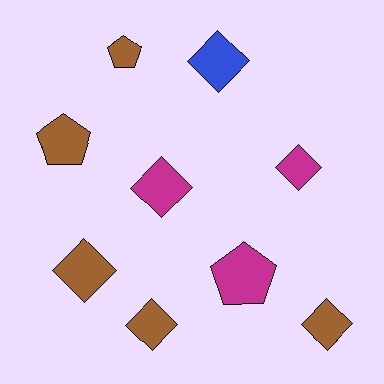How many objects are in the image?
There are 9 objects.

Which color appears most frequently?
Brown, with 5 objects.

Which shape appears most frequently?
Diamond, with 6 objects.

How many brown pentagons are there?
There are 2 brown pentagons.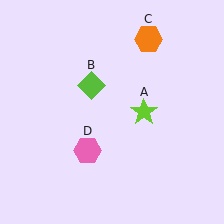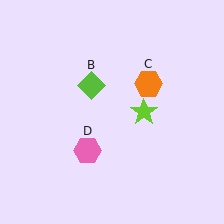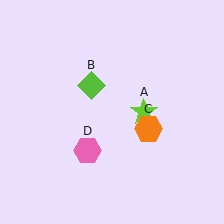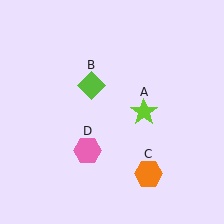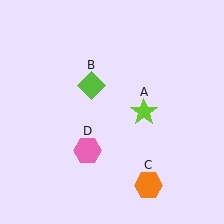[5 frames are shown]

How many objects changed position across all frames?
1 object changed position: orange hexagon (object C).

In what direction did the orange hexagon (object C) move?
The orange hexagon (object C) moved down.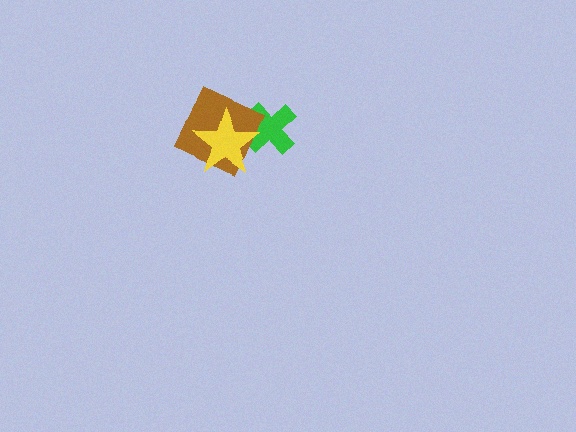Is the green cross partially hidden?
Yes, it is partially covered by another shape.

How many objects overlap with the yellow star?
2 objects overlap with the yellow star.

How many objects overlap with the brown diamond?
2 objects overlap with the brown diamond.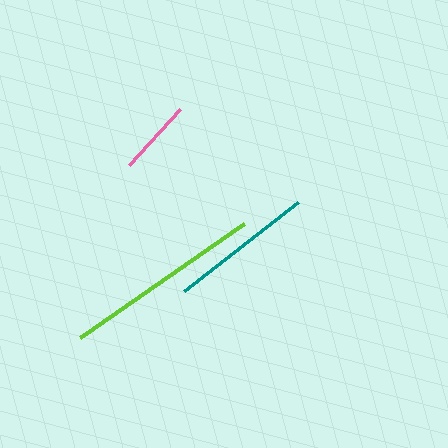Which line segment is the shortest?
The pink line is the shortest at approximately 76 pixels.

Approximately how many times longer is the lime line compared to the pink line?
The lime line is approximately 2.6 times the length of the pink line.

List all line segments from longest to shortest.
From longest to shortest: lime, teal, pink.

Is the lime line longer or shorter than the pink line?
The lime line is longer than the pink line.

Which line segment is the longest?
The lime line is the longest at approximately 200 pixels.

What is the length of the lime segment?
The lime segment is approximately 200 pixels long.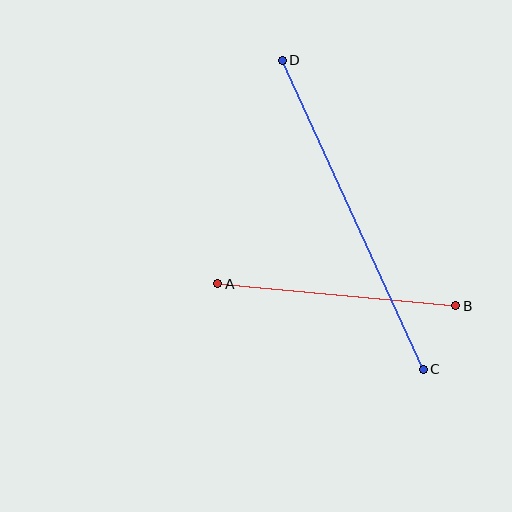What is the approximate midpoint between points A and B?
The midpoint is at approximately (337, 295) pixels.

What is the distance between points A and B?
The distance is approximately 239 pixels.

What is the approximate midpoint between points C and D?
The midpoint is at approximately (353, 215) pixels.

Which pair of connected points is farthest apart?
Points C and D are farthest apart.